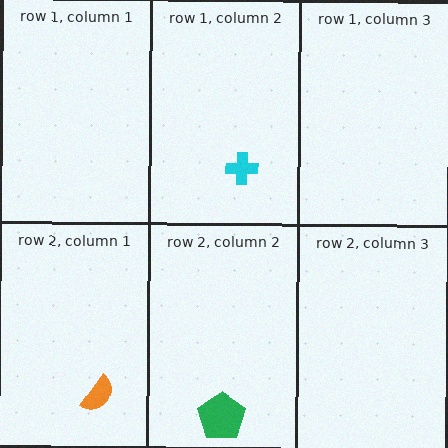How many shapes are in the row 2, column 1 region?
1.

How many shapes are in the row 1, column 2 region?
1.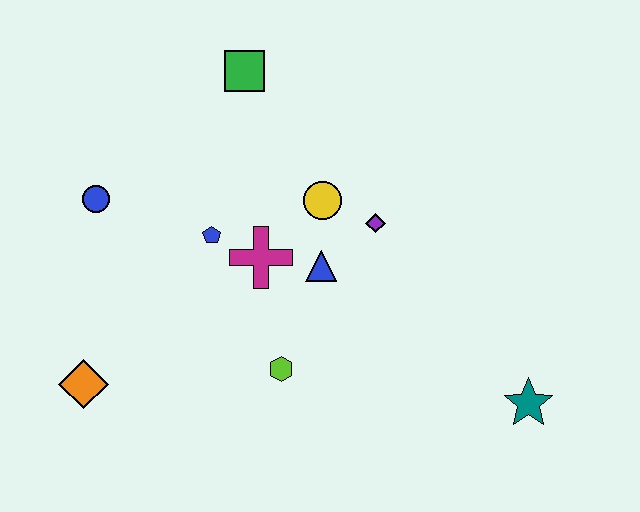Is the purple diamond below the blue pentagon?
No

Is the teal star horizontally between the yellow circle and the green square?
No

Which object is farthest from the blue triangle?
The orange diamond is farthest from the blue triangle.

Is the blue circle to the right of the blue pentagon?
No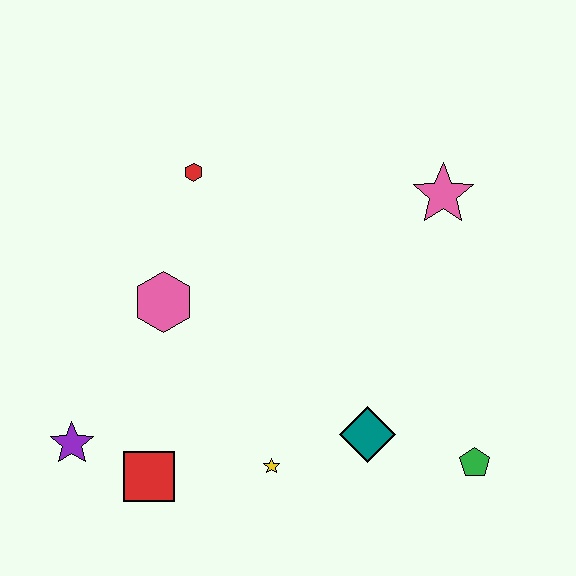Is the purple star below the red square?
No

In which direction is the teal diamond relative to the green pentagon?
The teal diamond is to the left of the green pentagon.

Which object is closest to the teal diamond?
The yellow star is closest to the teal diamond.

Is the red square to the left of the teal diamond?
Yes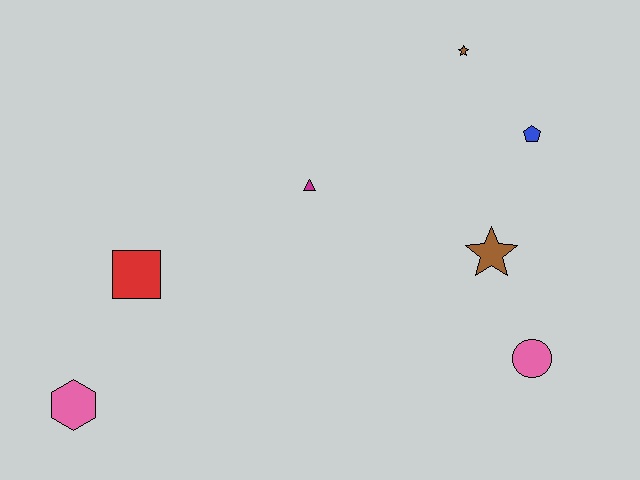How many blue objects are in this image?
There is 1 blue object.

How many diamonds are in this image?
There are no diamonds.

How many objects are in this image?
There are 7 objects.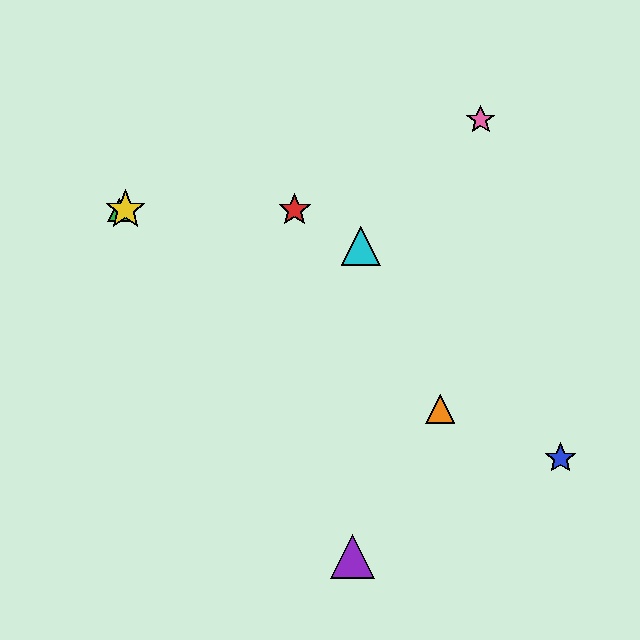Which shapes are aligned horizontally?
The red star, the green triangle, the yellow star are aligned horizontally.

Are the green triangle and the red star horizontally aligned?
Yes, both are at y≈210.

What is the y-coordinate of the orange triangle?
The orange triangle is at y≈409.